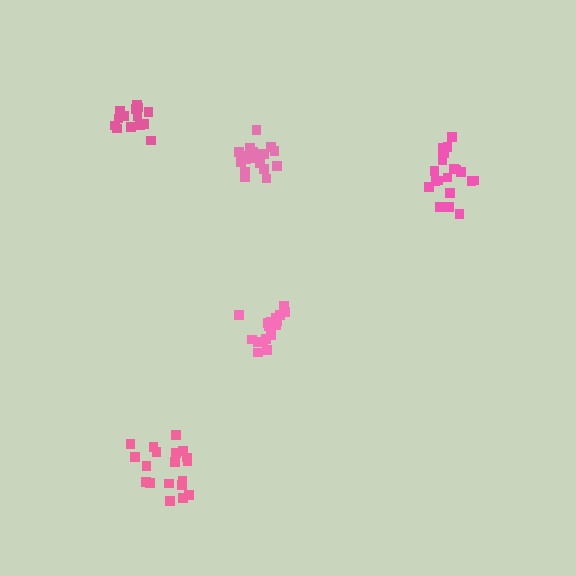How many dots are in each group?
Group 1: 14 dots, Group 2: 19 dots, Group 3: 19 dots, Group 4: 18 dots, Group 5: 20 dots (90 total).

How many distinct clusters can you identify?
There are 5 distinct clusters.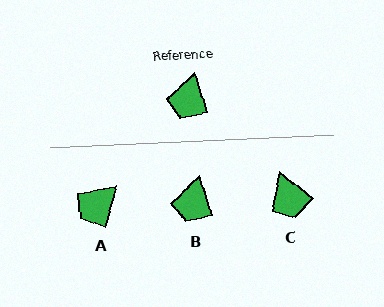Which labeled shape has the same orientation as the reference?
B.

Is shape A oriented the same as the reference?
No, it is off by about 33 degrees.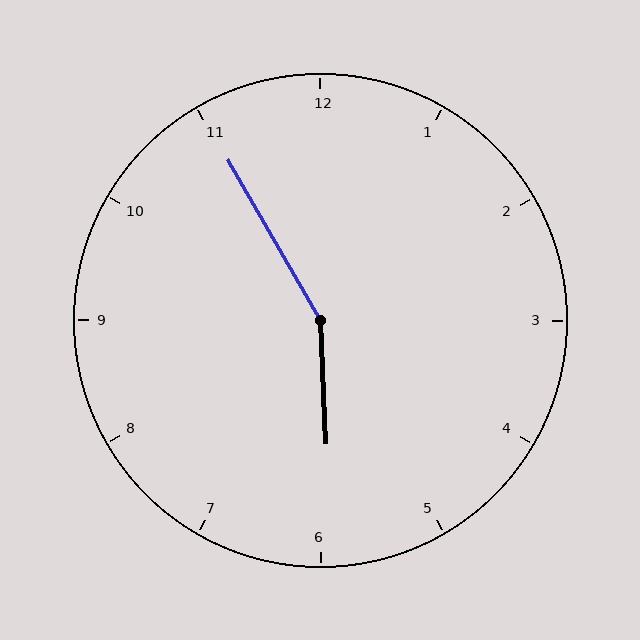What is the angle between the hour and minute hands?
Approximately 152 degrees.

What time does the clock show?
5:55.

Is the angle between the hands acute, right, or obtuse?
It is obtuse.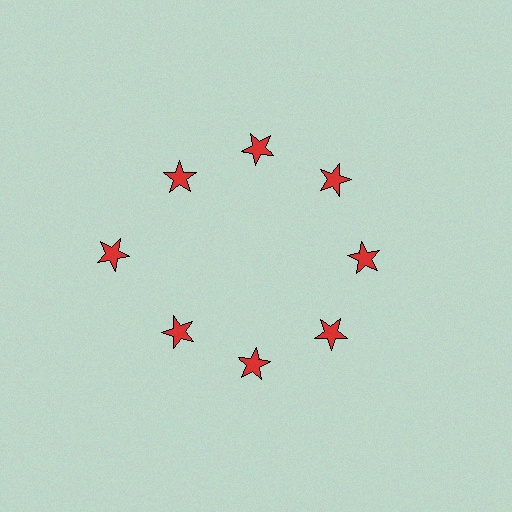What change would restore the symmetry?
The symmetry would be restored by moving it inward, back onto the ring so that all 8 stars sit at equal angles and equal distance from the center.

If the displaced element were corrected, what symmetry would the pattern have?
It would have 8-fold rotational symmetry — the pattern would map onto itself every 45 degrees.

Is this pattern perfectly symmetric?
No. The 8 red stars are arranged in a ring, but one element near the 9 o'clock position is pushed outward from the center, breaking the 8-fold rotational symmetry.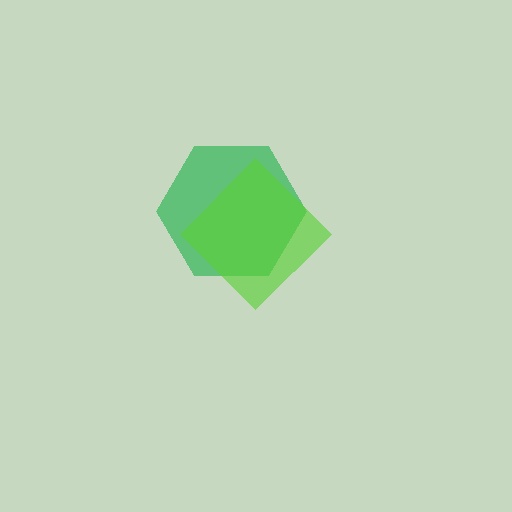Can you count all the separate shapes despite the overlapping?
Yes, there are 2 separate shapes.